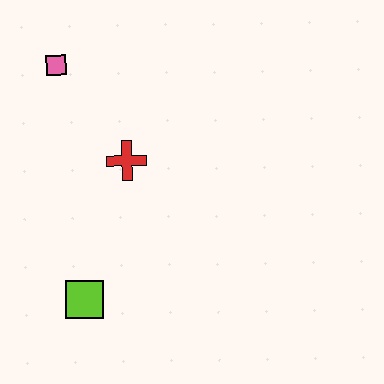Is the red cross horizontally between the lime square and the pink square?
No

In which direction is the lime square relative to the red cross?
The lime square is below the red cross.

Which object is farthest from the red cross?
The lime square is farthest from the red cross.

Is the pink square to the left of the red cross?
Yes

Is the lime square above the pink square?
No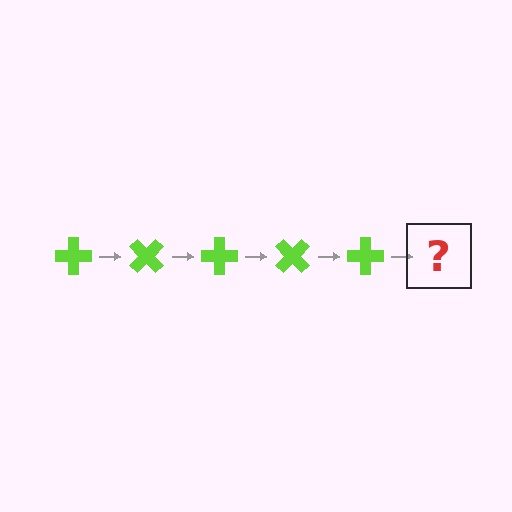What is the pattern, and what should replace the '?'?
The pattern is that the cross rotates 45 degrees each step. The '?' should be a lime cross rotated 225 degrees.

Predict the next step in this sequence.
The next step is a lime cross rotated 225 degrees.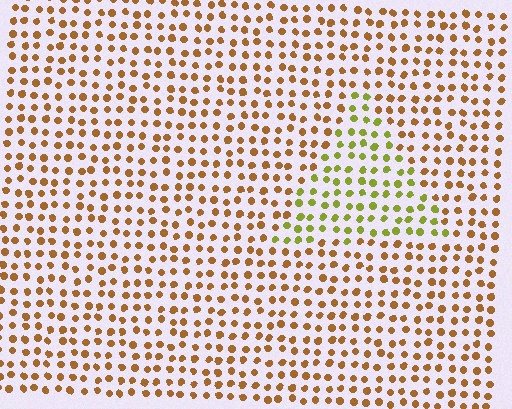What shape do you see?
I see a triangle.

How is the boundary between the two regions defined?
The boundary is defined purely by a slight shift in hue (about 45 degrees). Spacing, size, and orientation are identical on both sides.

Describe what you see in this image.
The image is filled with small brown elements in a uniform arrangement. A triangle-shaped region is visible where the elements are tinted to a slightly different hue, forming a subtle color boundary.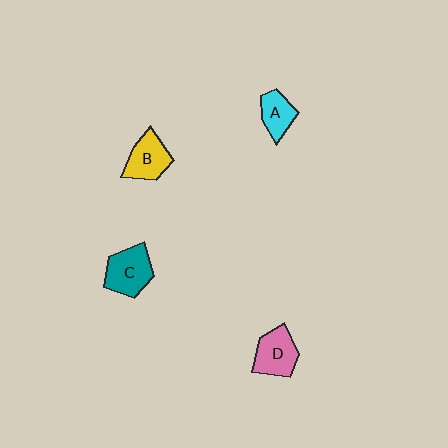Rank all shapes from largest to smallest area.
From largest to smallest: C (teal), D (pink), B (yellow), A (cyan).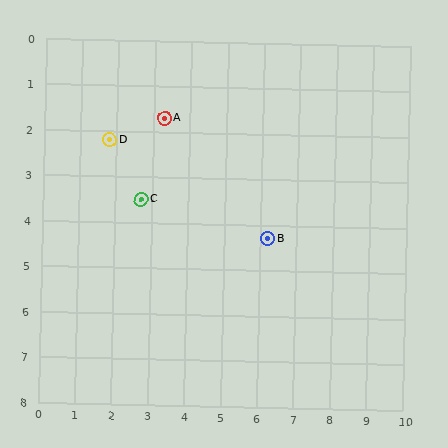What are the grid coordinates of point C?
Point C is at approximately (2.7, 3.5).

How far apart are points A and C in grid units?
Points A and C are about 1.9 grid units apart.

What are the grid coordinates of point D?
Point D is at approximately (1.8, 2.2).